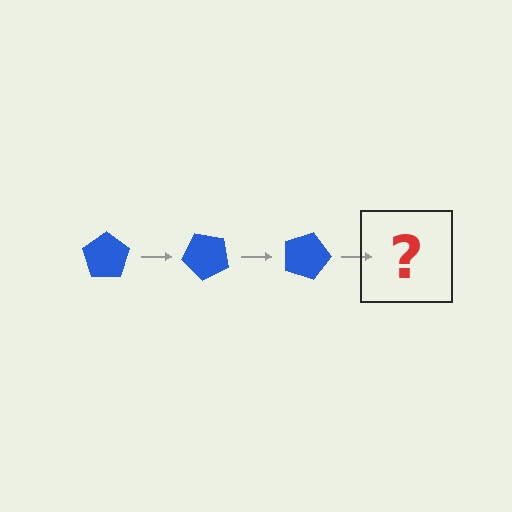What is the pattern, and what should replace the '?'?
The pattern is that the pentagon rotates 45 degrees each step. The '?' should be a blue pentagon rotated 135 degrees.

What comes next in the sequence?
The next element should be a blue pentagon rotated 135 degrees.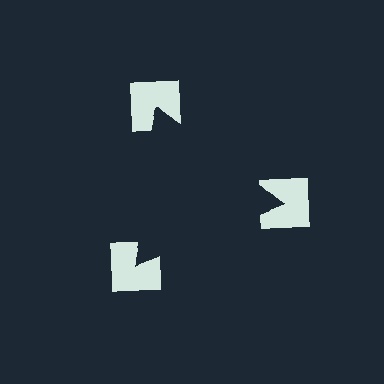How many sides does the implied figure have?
3 sides.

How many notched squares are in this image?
There are 3 — one at each vertex of the illusory triangle.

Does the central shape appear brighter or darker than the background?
It typically appears slightly darker than the background, even though no actual brightness change is drawn.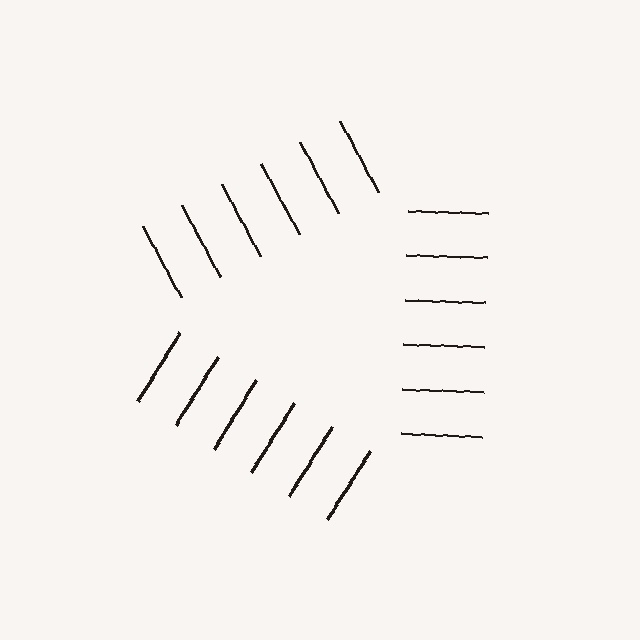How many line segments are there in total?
18 — 6 along each of the 3 edges.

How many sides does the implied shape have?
3 sides — the line-ends trace a triangle.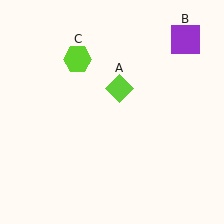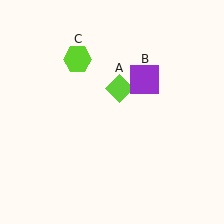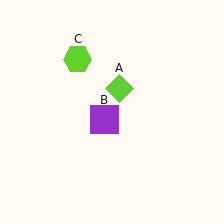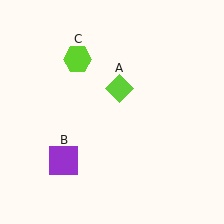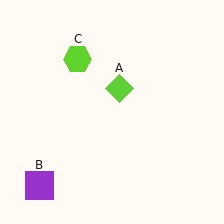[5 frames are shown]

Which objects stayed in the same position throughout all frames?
Lime diamond (object A) and lime hexagon (object C) remained stationary.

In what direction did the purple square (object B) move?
The purple square (object B) moved down and to the left.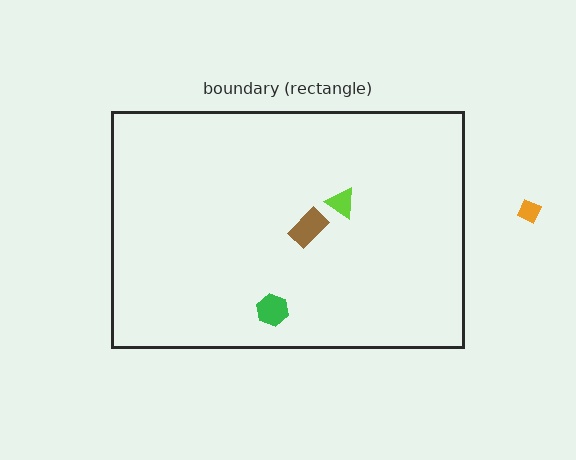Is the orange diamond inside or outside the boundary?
Outside.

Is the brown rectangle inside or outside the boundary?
Inside.